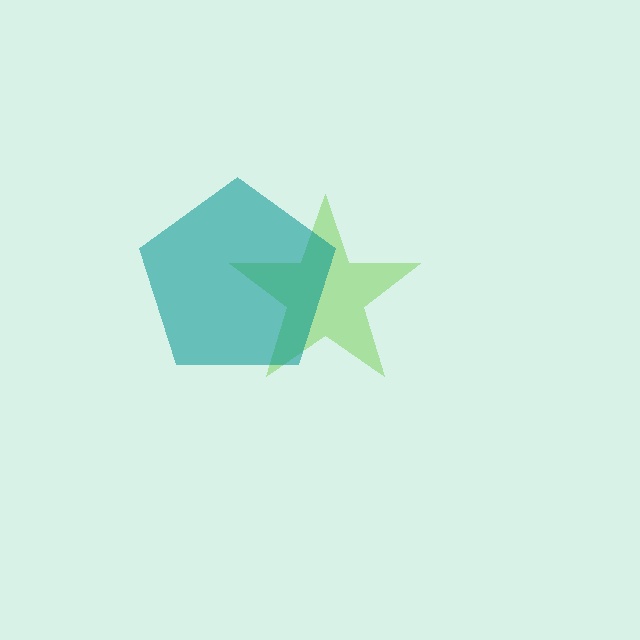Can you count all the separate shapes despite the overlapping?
Yes, there are 2 separate shapes.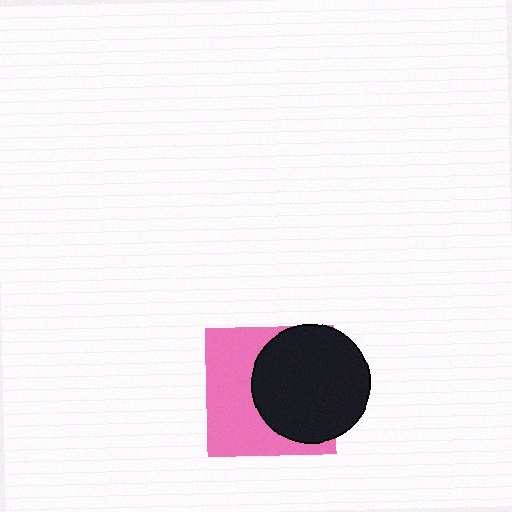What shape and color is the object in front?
The object in front is a black circle.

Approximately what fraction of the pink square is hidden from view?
Roughly 51% of the pink square is hidden behind the black circle.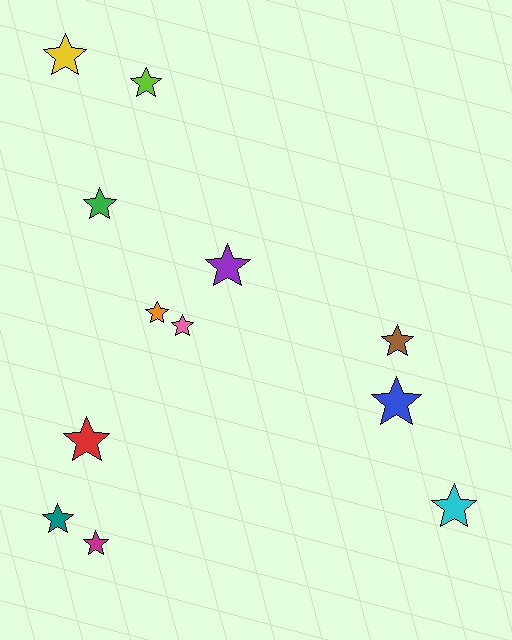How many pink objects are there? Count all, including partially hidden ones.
There is 1 pink object.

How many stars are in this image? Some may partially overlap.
There are 12 stars.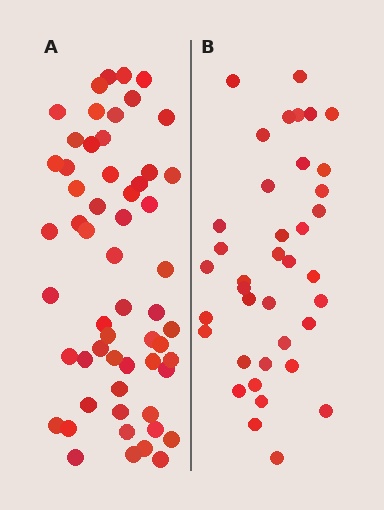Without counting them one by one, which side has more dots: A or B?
Region A (the left region) has more dots.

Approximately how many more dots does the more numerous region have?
Region A has approximately 20 more dots than region B.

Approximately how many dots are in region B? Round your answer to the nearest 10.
About 40 dots. (The exact count is 38, which rounds to 40.)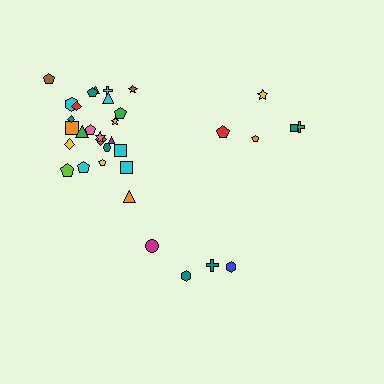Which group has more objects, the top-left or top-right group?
The top-left group.